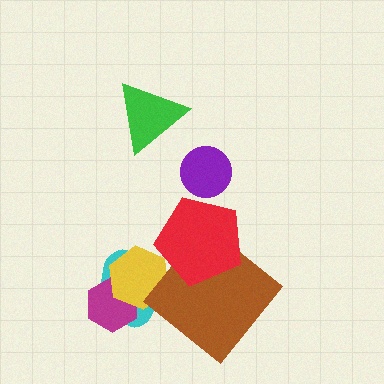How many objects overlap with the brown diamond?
1 object overlaps with the brown diamond.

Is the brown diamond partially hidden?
Yes, it is partially covered by another shape.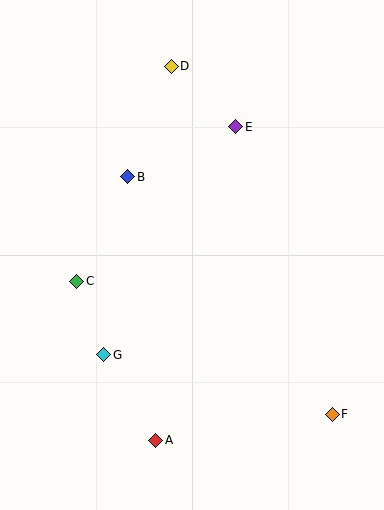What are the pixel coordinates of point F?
Point F is at (332, 414).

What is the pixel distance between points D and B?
The distance between D and B is 119 pixels.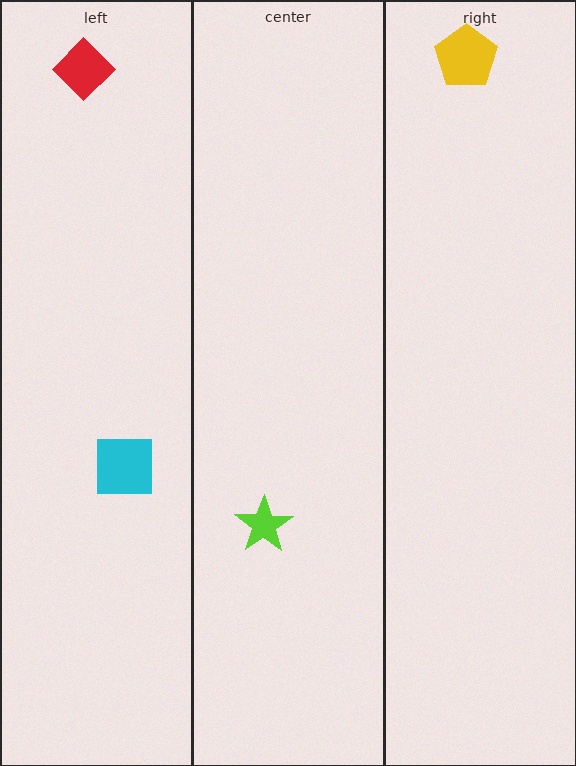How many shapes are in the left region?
2.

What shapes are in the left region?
The cyan square, the red diamond.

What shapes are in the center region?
The lime star.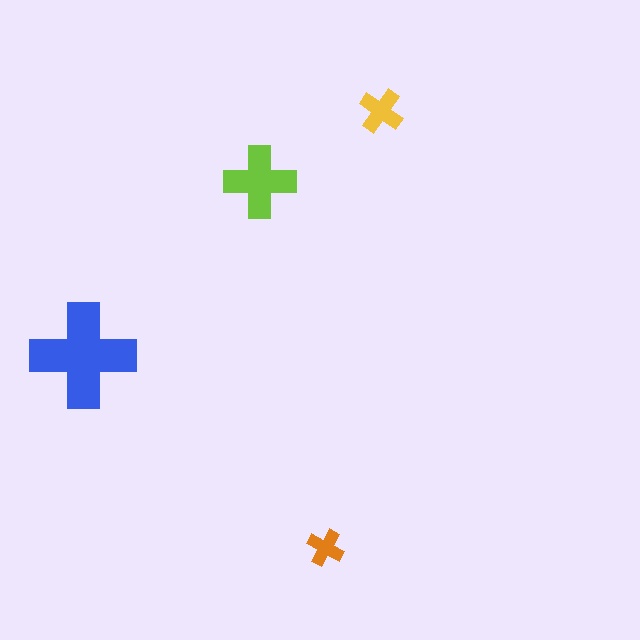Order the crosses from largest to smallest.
the blue one, the lime one, the yellow one, the orange one.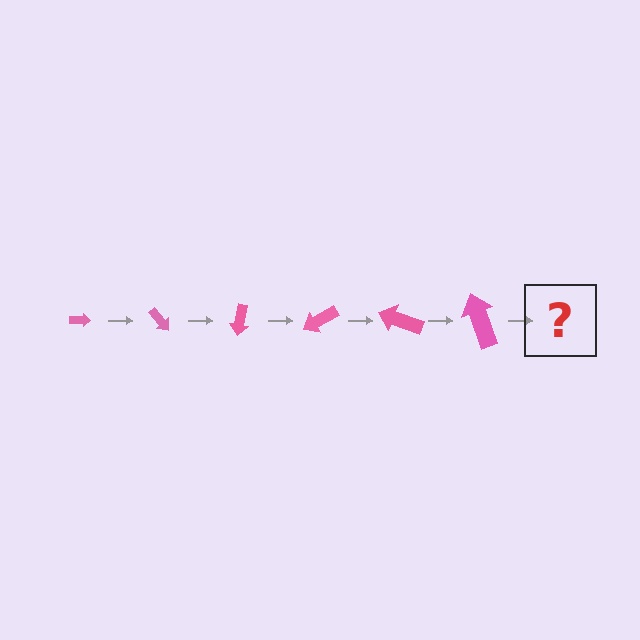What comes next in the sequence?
The next element should be an arrow, larger than the previous one and rotated 300 degrees from the start.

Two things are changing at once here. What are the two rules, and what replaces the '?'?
The two rules are that the arrow grows larger each step and it rotates 50 degrees each step. The '?' should be an arrow, larger than the previous one and rotated 300 degrees from the start.